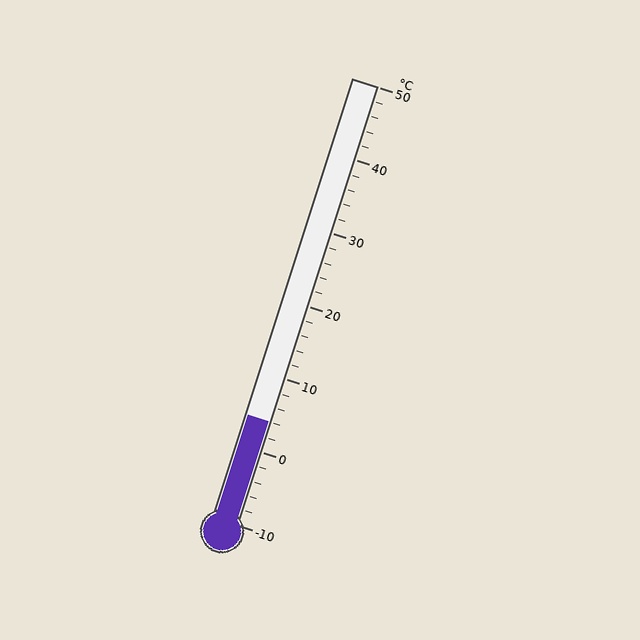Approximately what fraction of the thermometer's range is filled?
The thermometer is filled to approximately 25% of its range.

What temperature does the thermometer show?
The thermometer shows approximately 4°C.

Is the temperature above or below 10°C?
The temperature is below 10°C.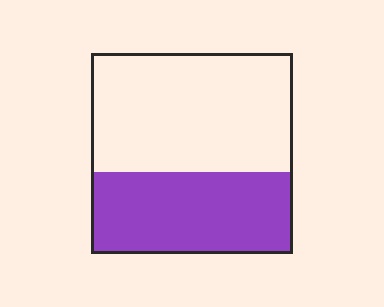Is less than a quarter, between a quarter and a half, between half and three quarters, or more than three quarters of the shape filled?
Between a quarter and a half.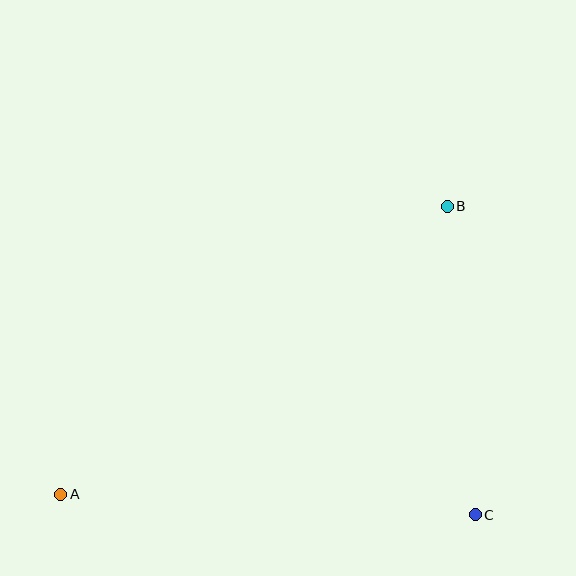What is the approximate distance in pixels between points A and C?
The distance between A and C is approximately 415 pixels.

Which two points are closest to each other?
Points B and C are closest to each other.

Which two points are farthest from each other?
Points A and B are farthest from each other.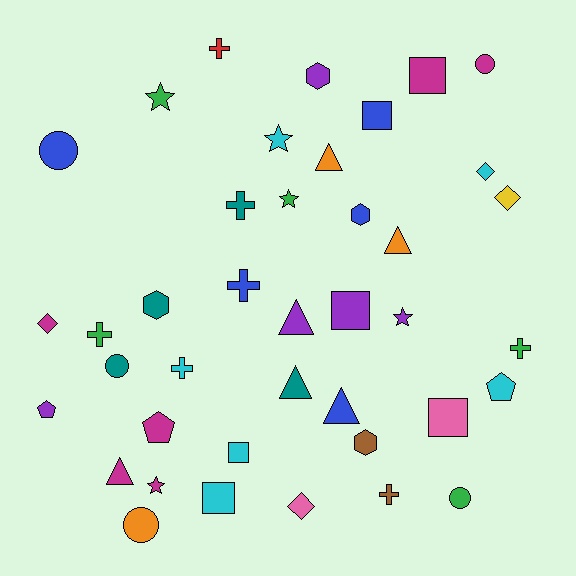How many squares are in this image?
There are 6 squares.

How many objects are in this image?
There are 40 objects.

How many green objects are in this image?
There are 5 green objects.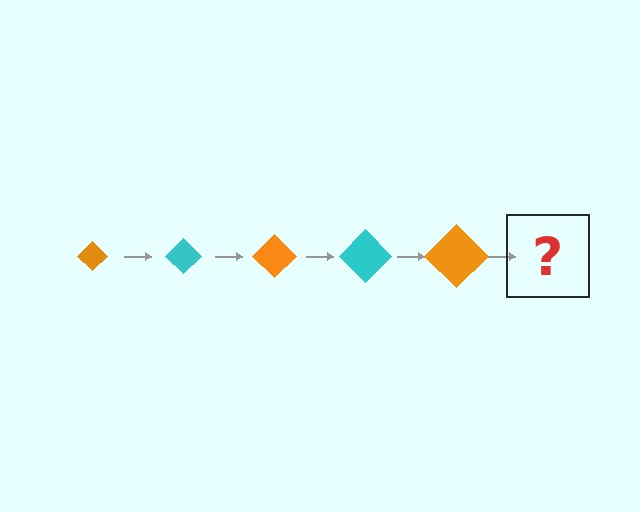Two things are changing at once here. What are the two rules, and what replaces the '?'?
The two rules are that the diamond grows larger each step and the color cycles through orange and cyan. The '?' should be a cyan diamond, larger than the previous one.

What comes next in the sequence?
The next element should be a cyan diamond, larger than the previous one.